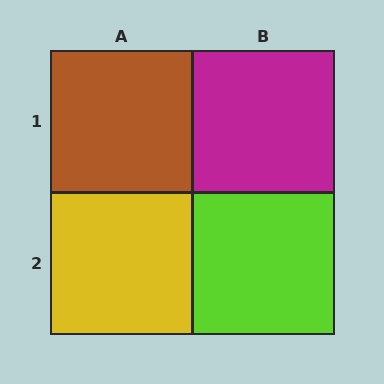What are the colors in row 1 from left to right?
Brown, magenta.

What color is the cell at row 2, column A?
Yellow.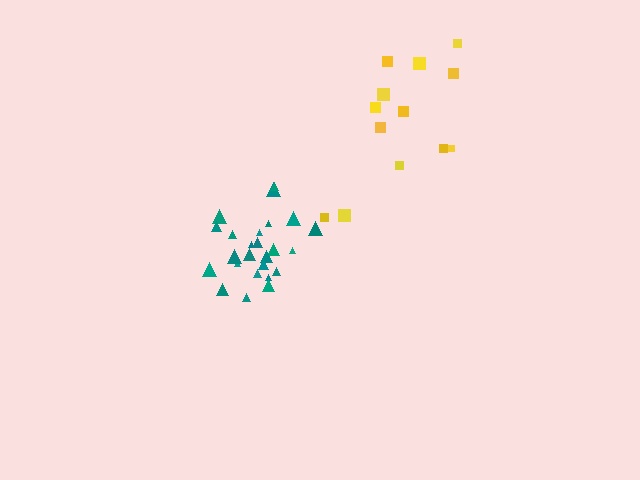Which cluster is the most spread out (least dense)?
Yellow.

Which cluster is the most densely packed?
Teal.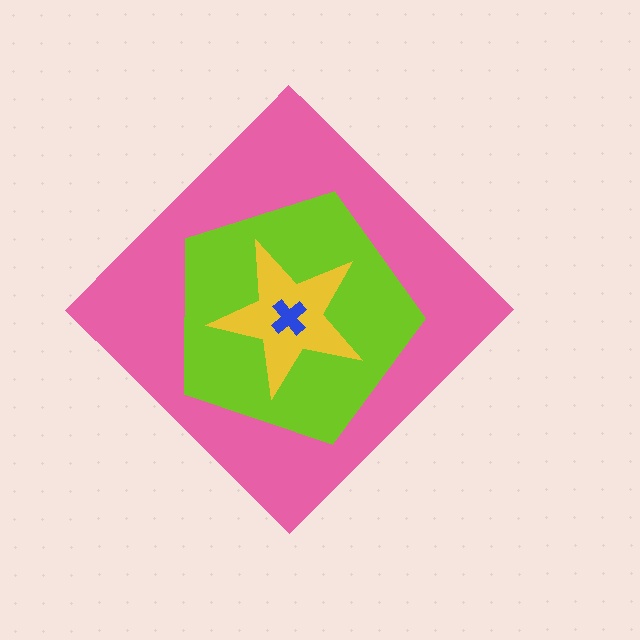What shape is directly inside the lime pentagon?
The yellow star.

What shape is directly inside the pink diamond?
The lime pentagon.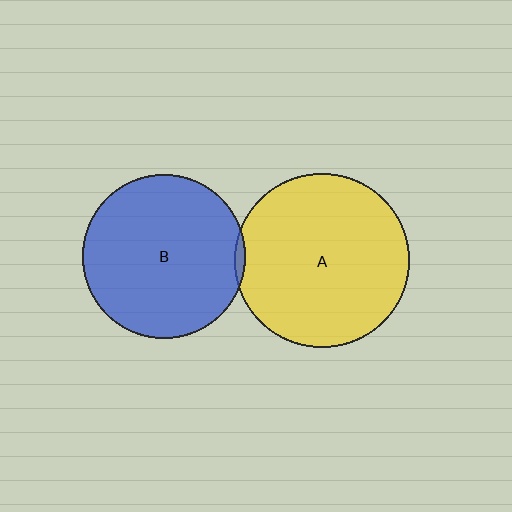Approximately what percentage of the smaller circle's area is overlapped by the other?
Approximately 5%.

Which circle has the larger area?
Circle A (yellow).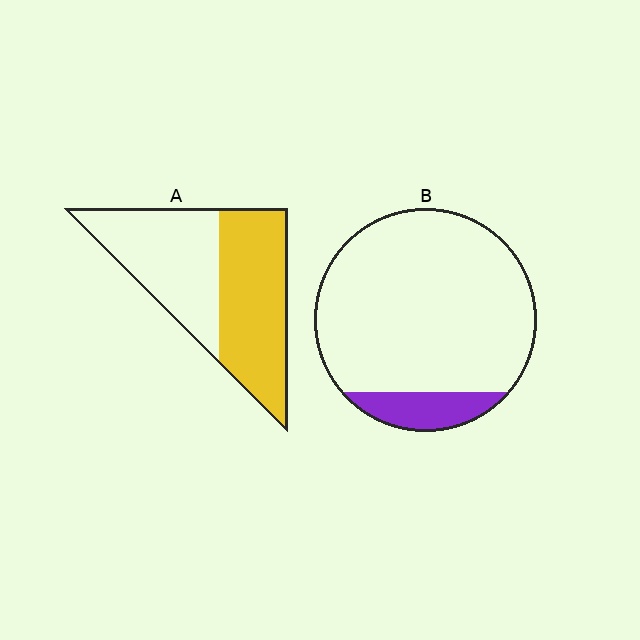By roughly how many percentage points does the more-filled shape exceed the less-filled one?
By roughly 40 percentage points (A over B).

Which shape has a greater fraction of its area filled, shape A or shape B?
Shape A.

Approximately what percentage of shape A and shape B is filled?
A is approximately 50% and B is approximately 10%.